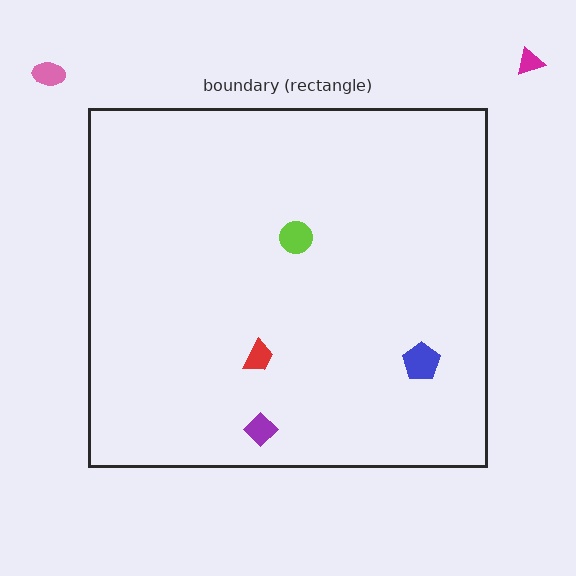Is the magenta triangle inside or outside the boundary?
Outside.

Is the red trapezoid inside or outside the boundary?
Inside.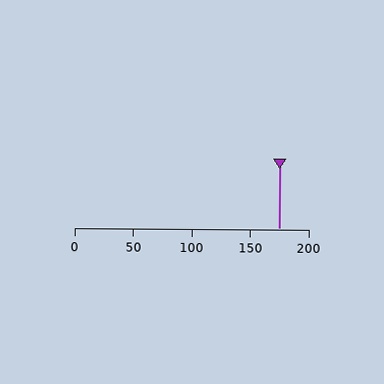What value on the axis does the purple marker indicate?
The marker indicates approximately 175.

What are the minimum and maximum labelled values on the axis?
The axis runs from 0 to 200.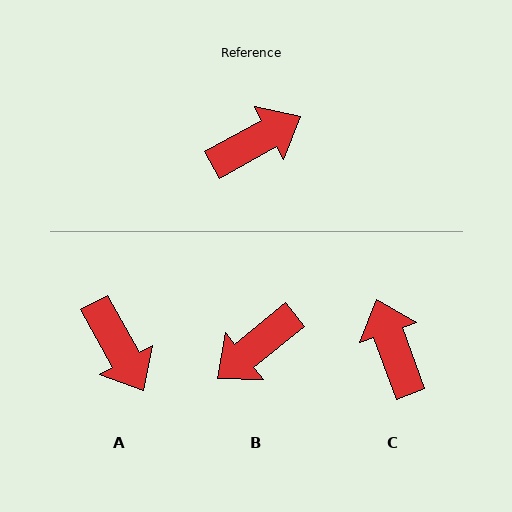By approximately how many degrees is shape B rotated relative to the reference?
Approximately 169 degrees clockwise.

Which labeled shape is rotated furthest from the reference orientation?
B, about 169 degrees away.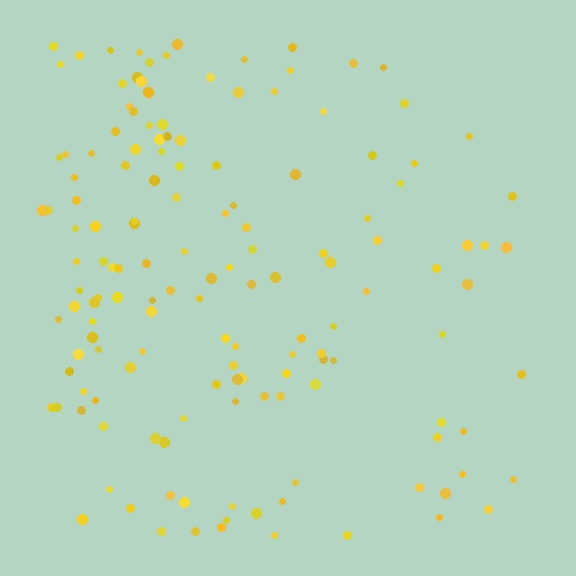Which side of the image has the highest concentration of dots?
The left.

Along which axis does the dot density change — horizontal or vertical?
Horizontal.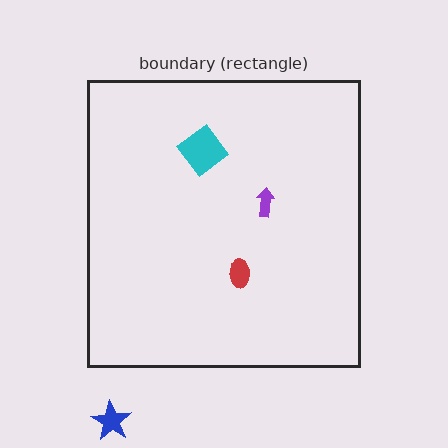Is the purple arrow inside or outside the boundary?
Inside.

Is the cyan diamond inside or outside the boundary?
Inside.